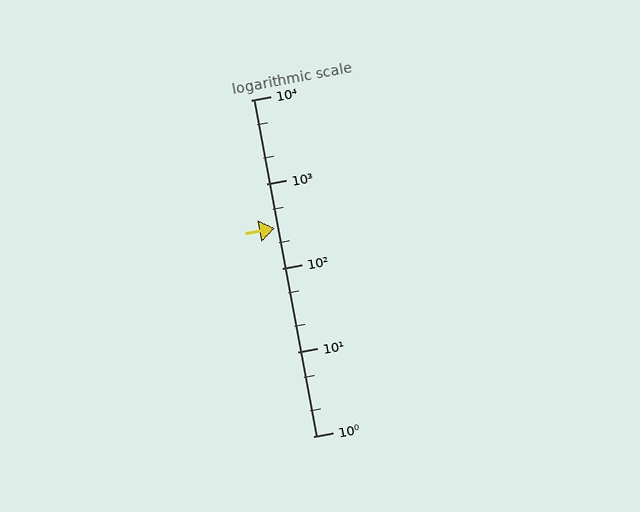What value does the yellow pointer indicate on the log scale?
The pointer indicates approximately 300.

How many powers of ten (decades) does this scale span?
The scale spans 4 decades, from 1 to 10000.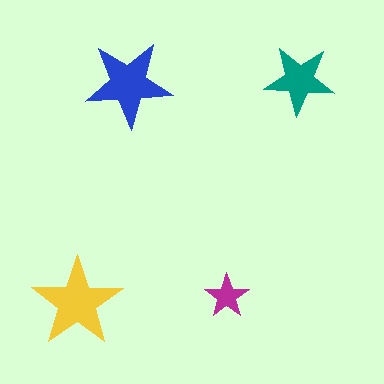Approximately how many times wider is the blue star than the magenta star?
About 2 times wider.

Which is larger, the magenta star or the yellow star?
The yellow one.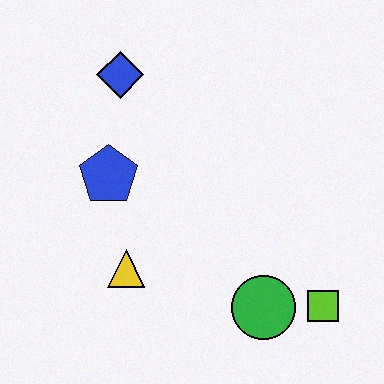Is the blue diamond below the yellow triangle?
No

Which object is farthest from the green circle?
The blue diamond is farthest from the green circle.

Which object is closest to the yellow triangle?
The blue pentagon is closest to the yellow triangle.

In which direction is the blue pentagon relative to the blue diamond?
The blue pentagon is below the blue diamond.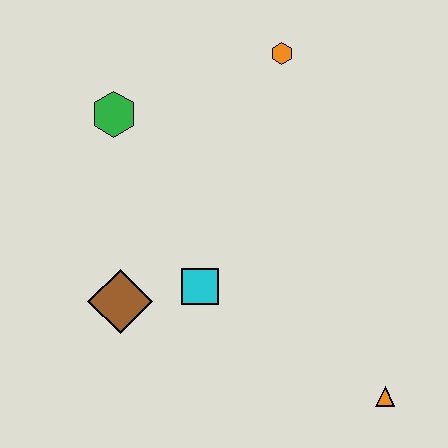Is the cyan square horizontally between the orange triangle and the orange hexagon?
No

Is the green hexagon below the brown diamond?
No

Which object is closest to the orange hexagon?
The green hexagon is closest to the orange hexagon.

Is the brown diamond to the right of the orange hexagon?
No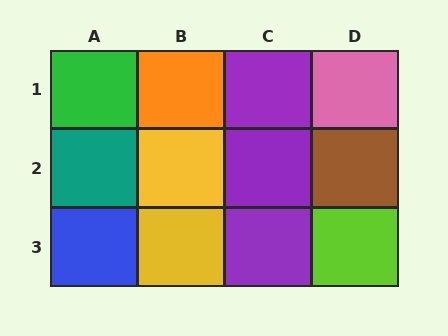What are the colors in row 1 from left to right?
Green, orange, purple, pink.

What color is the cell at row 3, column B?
Yellow.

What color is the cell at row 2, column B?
Yellow.